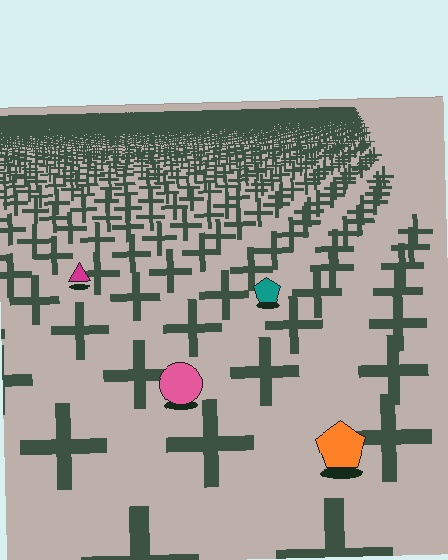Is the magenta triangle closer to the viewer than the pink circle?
No. The pink circle is closer — you can tell from the texture gradient: the ground texture is coarser near it.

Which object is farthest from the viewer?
The magenta triangle is farthest from the viewer. It appears smaller and the ground texture around it is denser.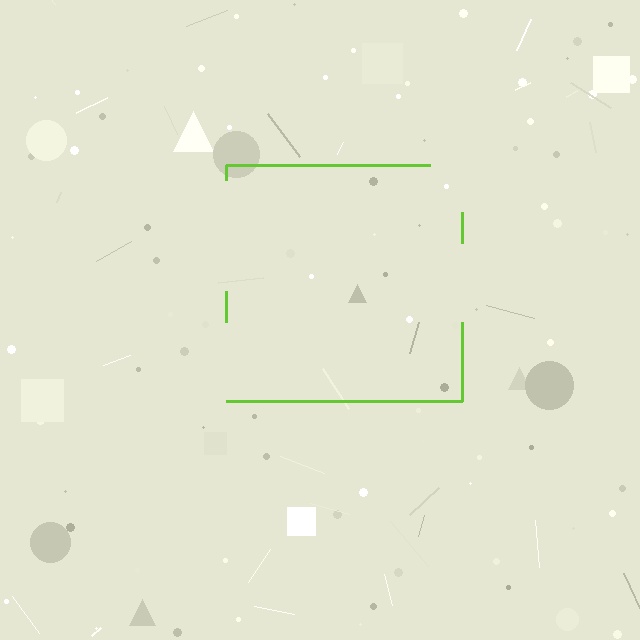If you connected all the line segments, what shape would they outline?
They would outline a square.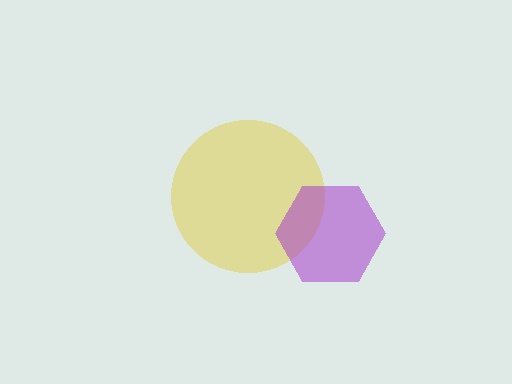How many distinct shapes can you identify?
There are 2 distinct shapes: a yellow circle, a purple hexagon.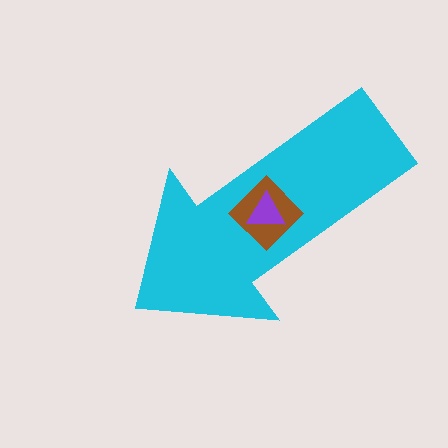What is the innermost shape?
The purple triangle.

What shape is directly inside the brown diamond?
The purple triangle.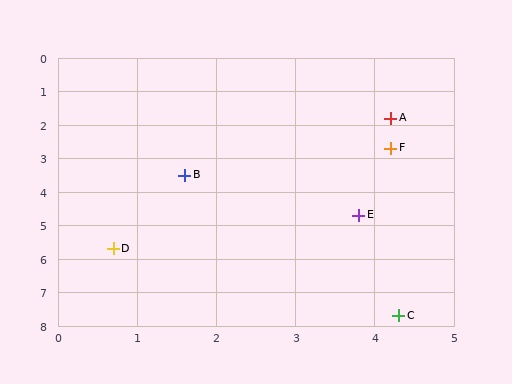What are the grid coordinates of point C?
Point C is at approximately (4.3, 7.7).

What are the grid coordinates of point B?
Point B is at approximately (1.6, 3.5).